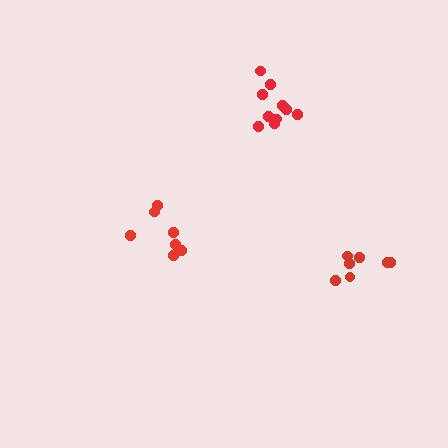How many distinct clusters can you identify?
There are 3 distinct clusters.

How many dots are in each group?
Group 1: 7 dots, Group 2: 10 dots, Group 3: 7 dots (24 total).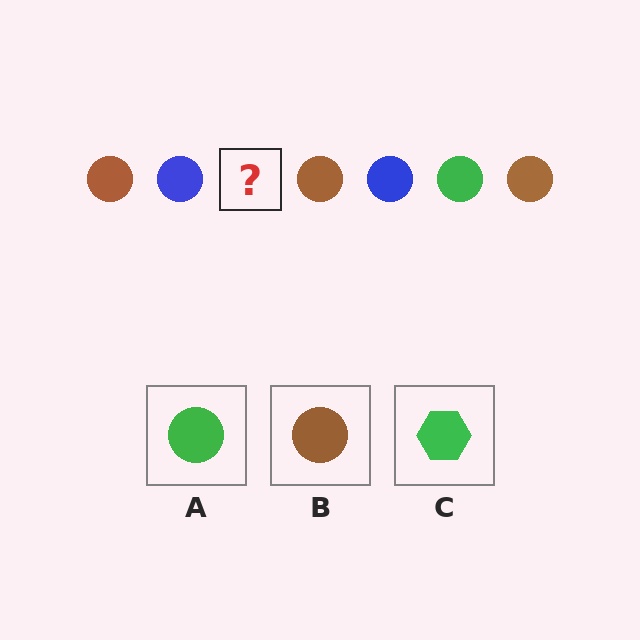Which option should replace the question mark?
Option A.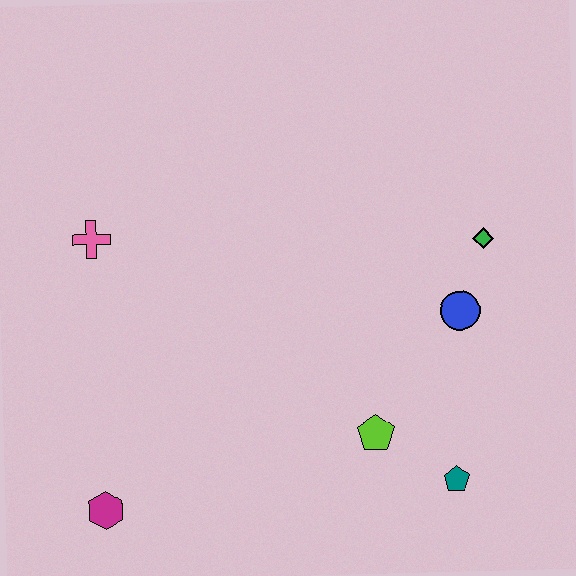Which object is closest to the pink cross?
The magenta hexagon is closest to the pink cross.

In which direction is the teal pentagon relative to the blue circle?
The teal pentagon is below the blue circle.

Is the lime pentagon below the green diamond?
Yes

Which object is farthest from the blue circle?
The magenta hexagon is farthest from the blue circle.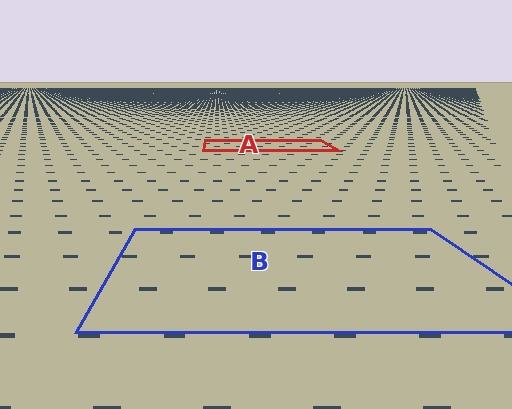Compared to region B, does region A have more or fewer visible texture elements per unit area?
Region A has more texture elements per unit area — they are packed more densely because it is farther away.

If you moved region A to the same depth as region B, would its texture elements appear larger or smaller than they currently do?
They would appear larger. At a closer depth, the same texture elements are projected at a bigger on-screen size.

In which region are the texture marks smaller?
The texture marks are smaller in region A, because it is farther away.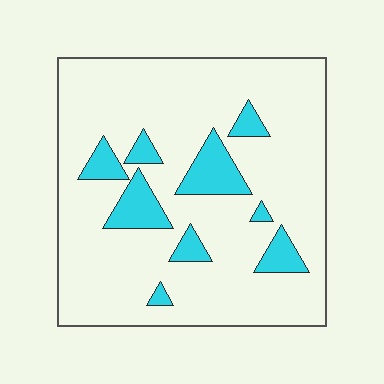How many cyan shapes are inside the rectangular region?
9.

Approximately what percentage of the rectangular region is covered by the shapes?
Approximately 15%.